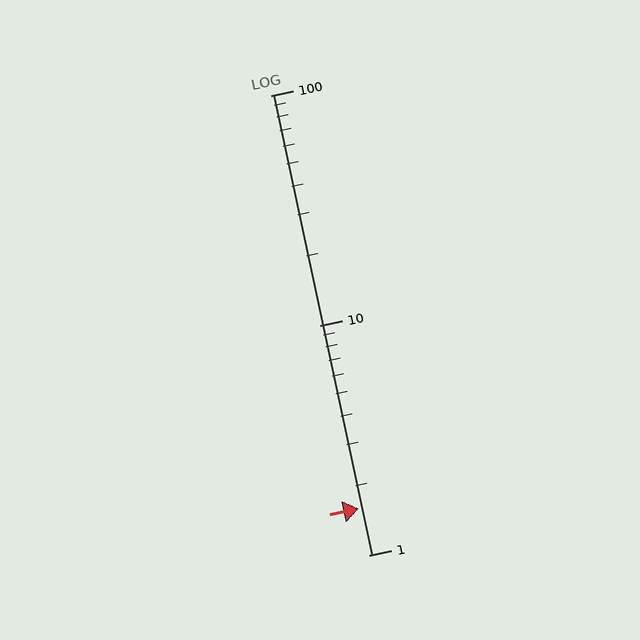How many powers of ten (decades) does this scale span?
The scale spans 2 decades, from 1 to 100.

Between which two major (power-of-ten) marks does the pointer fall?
The pointer is between 1 and 10.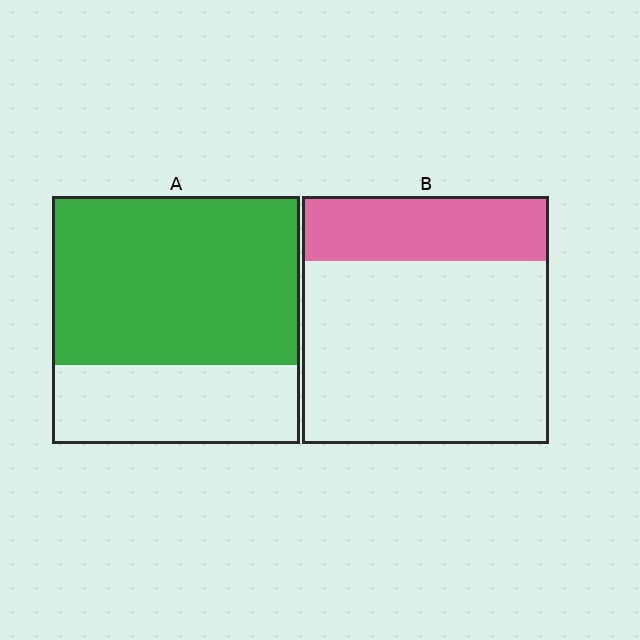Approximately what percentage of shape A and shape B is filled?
A is approximately 70% and B is approximately 25%.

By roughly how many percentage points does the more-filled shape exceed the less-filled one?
By roughly 40 percentage points (A over B).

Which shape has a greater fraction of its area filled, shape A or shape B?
Shape A.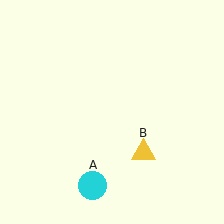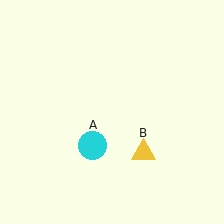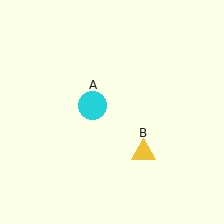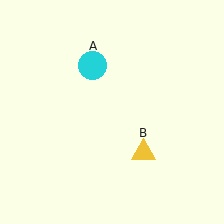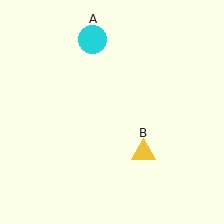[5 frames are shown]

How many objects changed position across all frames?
1 object changed position: cyan circle (object A).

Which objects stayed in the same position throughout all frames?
Yellow triangle (object B) remained stationary.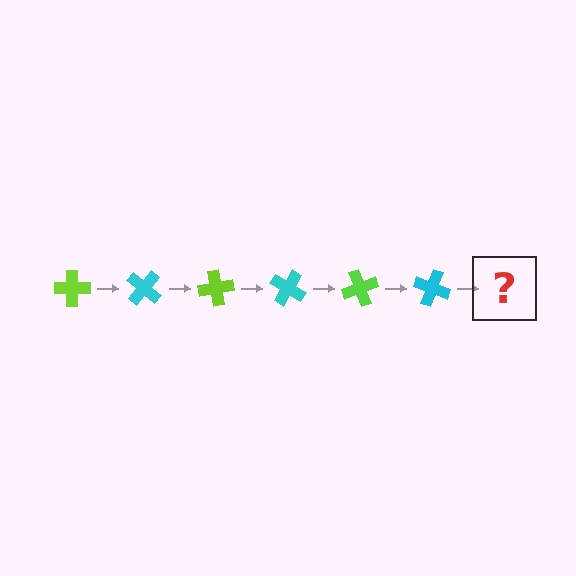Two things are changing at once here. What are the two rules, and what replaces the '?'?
The two rules are that it rotates 40 degrees each step and the color cycles through lime and cyan. The '?' should be a lime cross, rotated 240 degrees from the start.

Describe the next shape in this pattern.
It should be a lime cross, rotated 240 degrees from the start.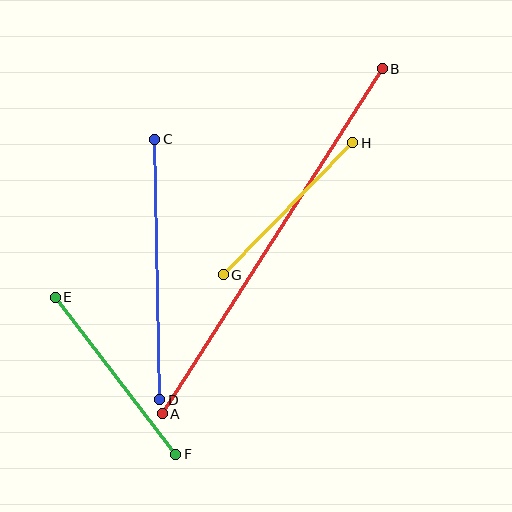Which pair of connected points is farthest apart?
Points A and B are farthest apart.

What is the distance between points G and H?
The distance is approximately 185 pixels.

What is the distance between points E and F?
The distance is approximately 198 pixels.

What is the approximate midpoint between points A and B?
The midpoint is at approximately (272, 241) pixels.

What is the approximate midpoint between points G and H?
The midpoint is at approximately (288, 209) pixels.